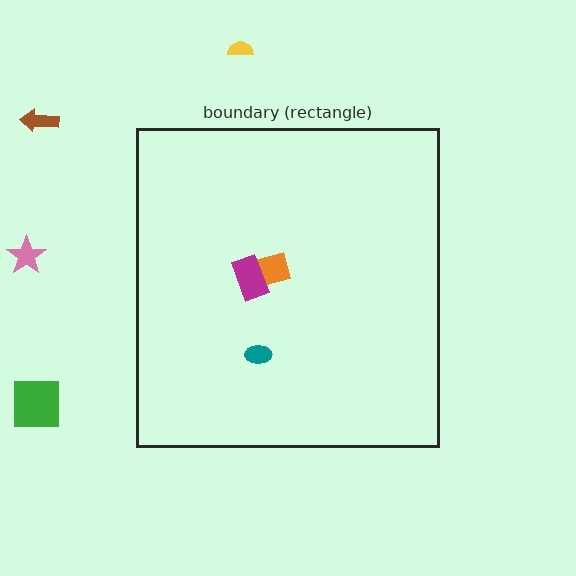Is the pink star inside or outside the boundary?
Outside.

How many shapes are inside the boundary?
3 inside, 4 outside.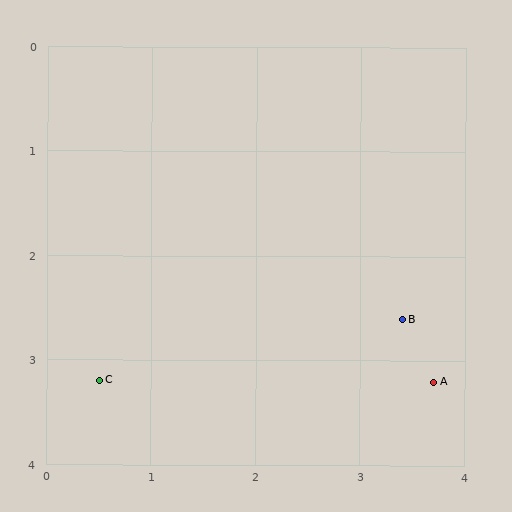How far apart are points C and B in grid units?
Points C and B are about 3.0 grid units apart.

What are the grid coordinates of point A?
Point A is at approximately (3.7, 3.2).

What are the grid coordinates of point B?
Point B is at approximately (3.4, 2.6).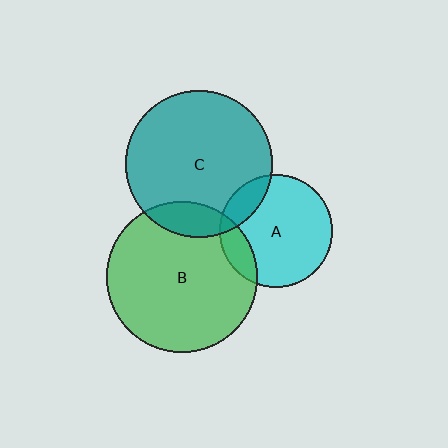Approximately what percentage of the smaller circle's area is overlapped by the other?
Approximately 15%.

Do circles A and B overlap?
Yes.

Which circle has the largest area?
Circle B (green).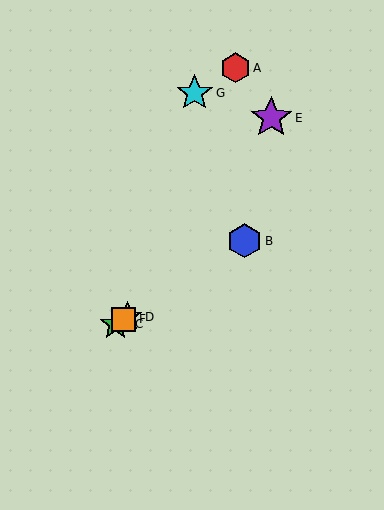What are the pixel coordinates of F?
Object F is at (123, 319).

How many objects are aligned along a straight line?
4 objects (B, C, D, F) are aligned along a straight line.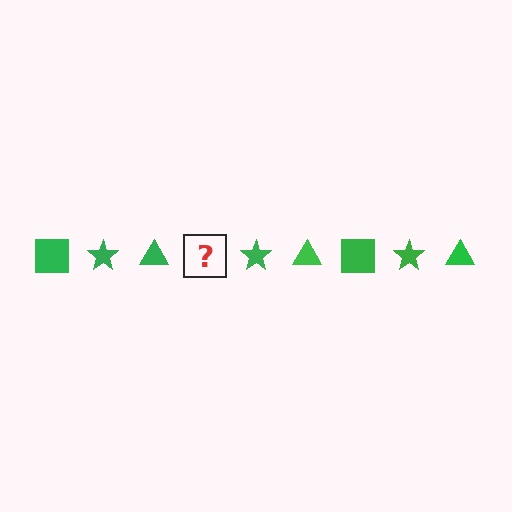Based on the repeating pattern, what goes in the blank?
The blank should be a green square.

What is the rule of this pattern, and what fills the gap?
The rule is that the pattern cycles through square, star, triangle shapes in green. The gap should be filled with a green square.